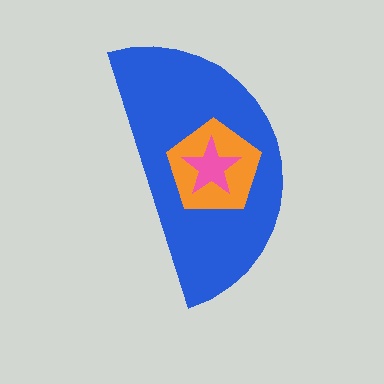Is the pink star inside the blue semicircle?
Yes.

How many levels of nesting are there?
3.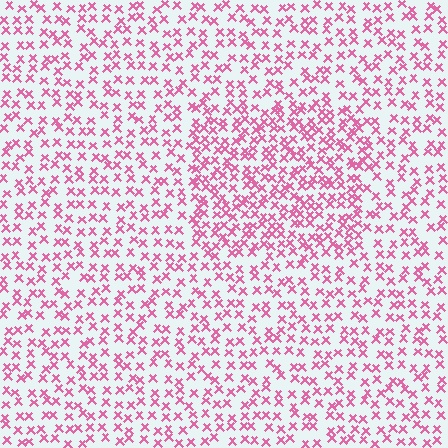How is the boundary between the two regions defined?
The boundary is defined by a change in element density (approximately 1.7x ratio). All elements are the same color, size, and shape.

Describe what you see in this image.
The image contains small pink elements arranged at two different densities. A rectangle-shaped region is visible where the elements are more densely packed than the surrounding area.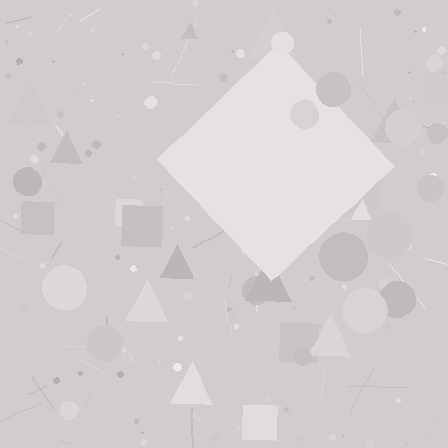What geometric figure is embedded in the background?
A diamond is embedded in the background.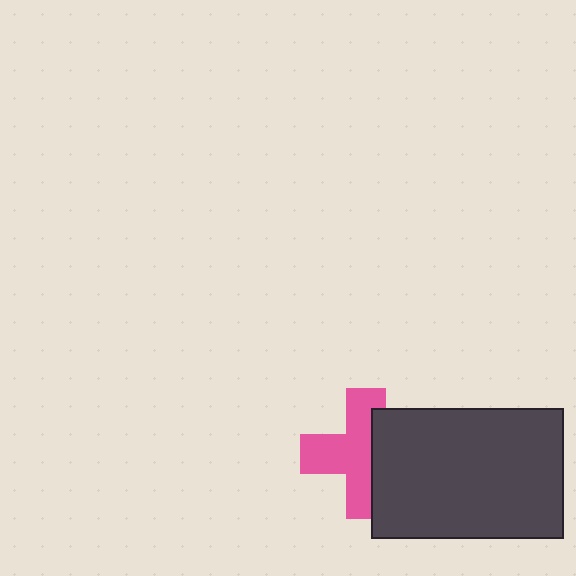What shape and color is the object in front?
The object in front is a dark gray rectangle.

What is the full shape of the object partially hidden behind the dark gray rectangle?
The partially hidden object is a pink cross.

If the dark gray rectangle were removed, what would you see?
You would see the complete pink cross.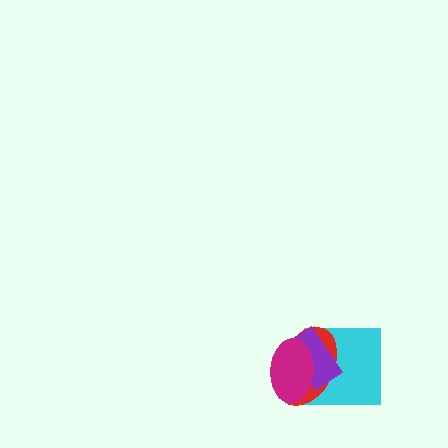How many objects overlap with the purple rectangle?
3 objects overlap with the purple rectangle.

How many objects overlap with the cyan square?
3 objects overlap with the cyan square.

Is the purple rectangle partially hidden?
Yes, it is partially covered by another shape.